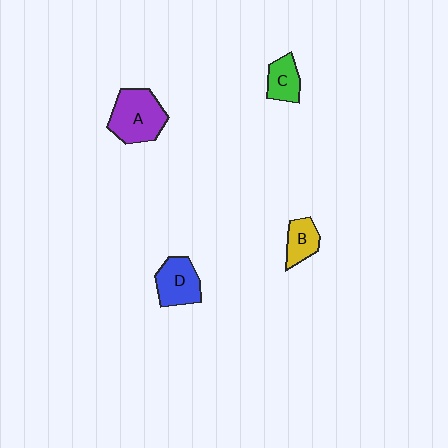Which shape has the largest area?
Shape A (purple).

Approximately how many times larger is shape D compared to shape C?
Approximately 1.4 times.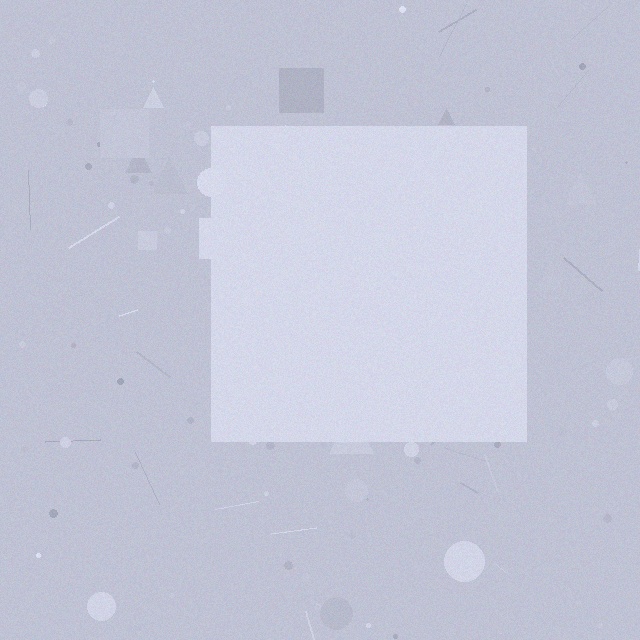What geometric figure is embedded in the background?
A square is embedded in the background.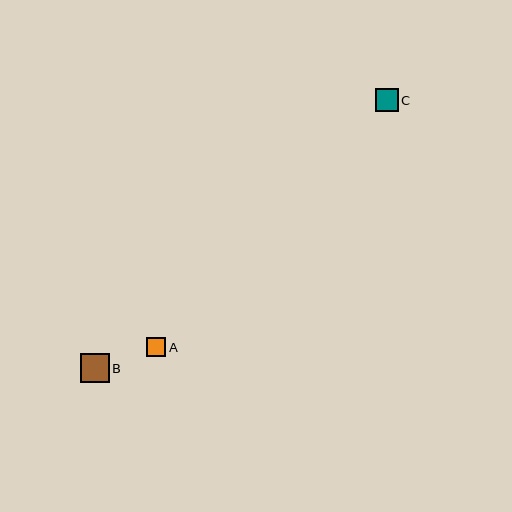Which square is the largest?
Square B is the largest with a size of approximately 29 pixels.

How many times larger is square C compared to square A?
Square C is approximately 1.2 times the size of square A.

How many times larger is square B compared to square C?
Square B is approximately 1.3 times the size of square C.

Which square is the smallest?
Square A is the smallest with a size of approximately 19 pixels.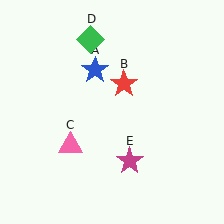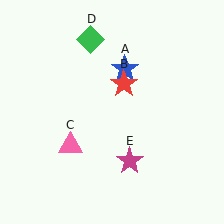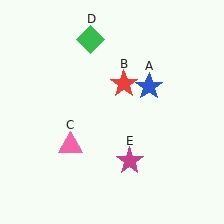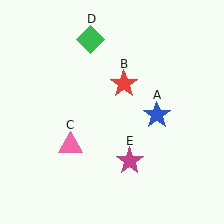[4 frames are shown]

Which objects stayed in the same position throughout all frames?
Red star (object B) and pink triangle (object C) and green diamond (object D) and magenta star (object E) remained stationary.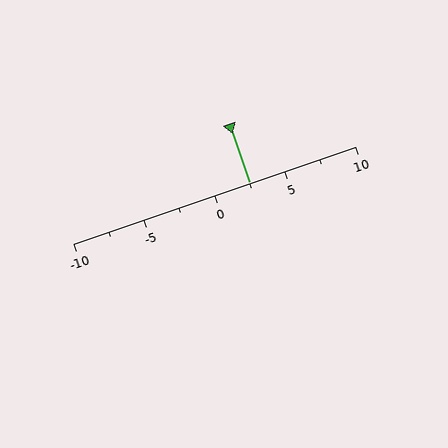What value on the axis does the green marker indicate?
The marker indicates approximately 2.5.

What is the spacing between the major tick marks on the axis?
The major ticks are spaced 5 apart.